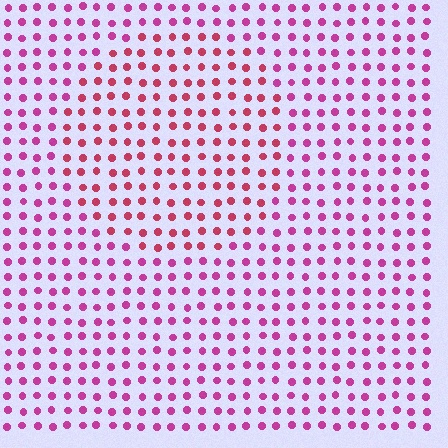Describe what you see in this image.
The image is filled with small magenta elements in a uniform arrangement. A circle-shaped region is visible where the elements are tinted to a slightly different hue, forming a subtle color boundary.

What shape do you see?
I see a circle.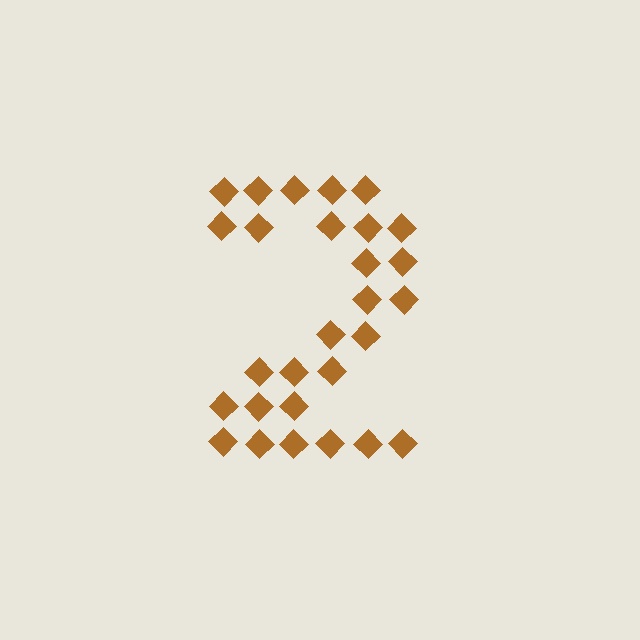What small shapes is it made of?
It is made of small diamonds.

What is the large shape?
The large shape is the digit 2.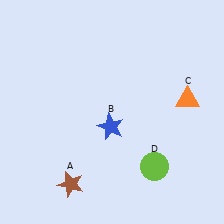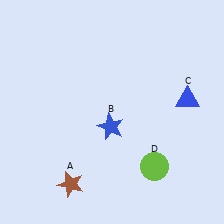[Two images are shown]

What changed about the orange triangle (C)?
In Image 1, C is orange. In Image 2, it changed to blue.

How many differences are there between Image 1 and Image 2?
There is 1 difference between the two images.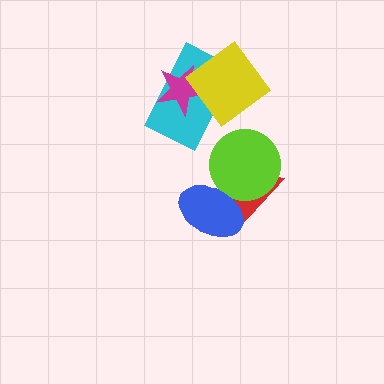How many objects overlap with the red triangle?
2 objects overlap with the red triangle.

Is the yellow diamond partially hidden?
No, no other shape covers it.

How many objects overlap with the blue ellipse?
2 objects overlap with the blue ellipse.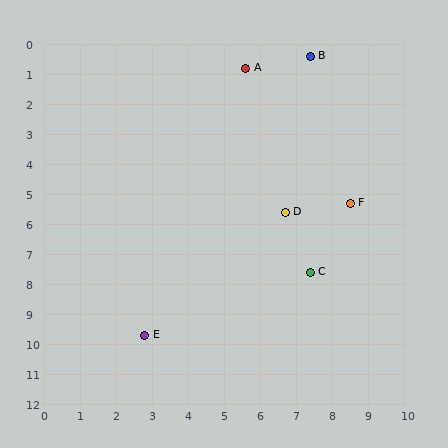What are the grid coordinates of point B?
Point B is at approximately (7.4, 0.4).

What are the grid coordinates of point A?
Point A is at approximately (5.6, 0.8).